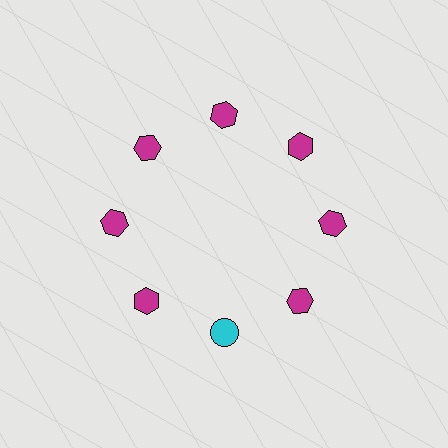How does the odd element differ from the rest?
It differs in both color (cyan instead of magenta) and shape (circle instead of hexagon).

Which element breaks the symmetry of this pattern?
The cyan circle at roughly the 6 o'clock position breaks the symmetry. All other shapes are magenta hexagons.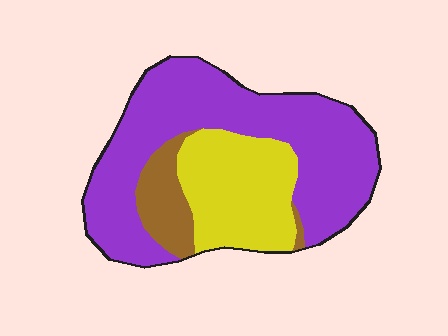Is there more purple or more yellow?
Purple.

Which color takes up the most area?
Purple, at roughly 60%.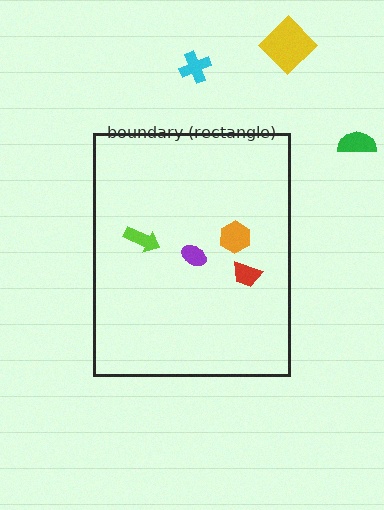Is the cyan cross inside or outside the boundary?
Outside.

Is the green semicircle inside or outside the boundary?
Outside.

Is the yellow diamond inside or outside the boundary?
Outside.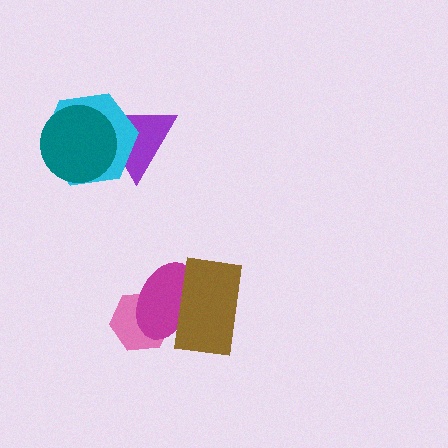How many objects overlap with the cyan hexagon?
2 objects overlap with the cyan hexagon.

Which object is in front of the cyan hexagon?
The teal circle is in front of the cyan hexagon.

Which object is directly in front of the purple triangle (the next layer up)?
The cyan hexagon is directly in front of the purple triangle.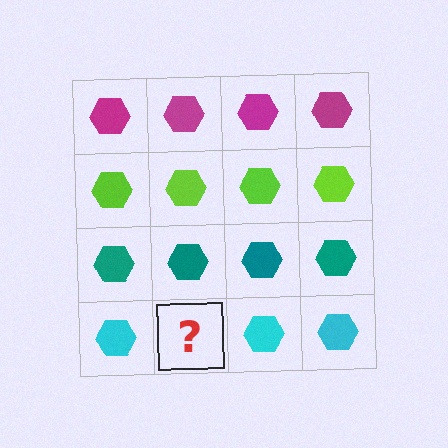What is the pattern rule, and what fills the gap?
The rule is that each row has a consistent color. The gap should be filled with a cyan hexagon.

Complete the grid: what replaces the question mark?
The question mark should be replaced with a cyan hexagon.